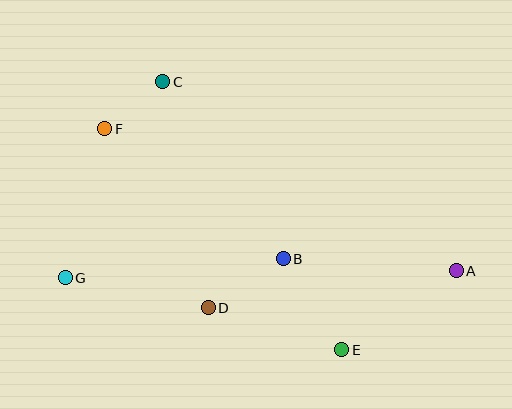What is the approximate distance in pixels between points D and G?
The distance between D and G is approximately 146 pixels.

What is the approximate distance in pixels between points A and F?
The distance between A and F is approximately 379 pixels.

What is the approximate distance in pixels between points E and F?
The distance between E and F is approximately 324 pixels.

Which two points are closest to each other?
Points C and F are closest to each other.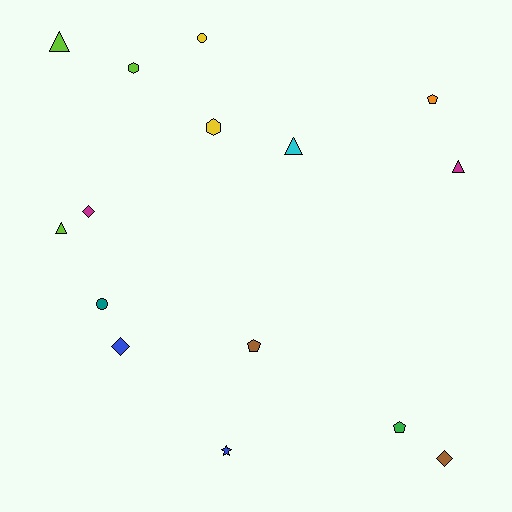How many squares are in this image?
There are no squares.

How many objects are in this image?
There are 15 objects.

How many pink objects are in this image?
There are no pink objects.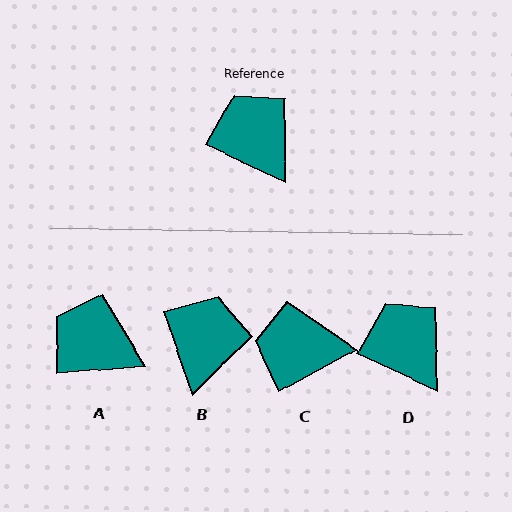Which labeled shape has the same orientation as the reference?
D.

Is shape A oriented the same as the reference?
No, it is off by about 30 degrees.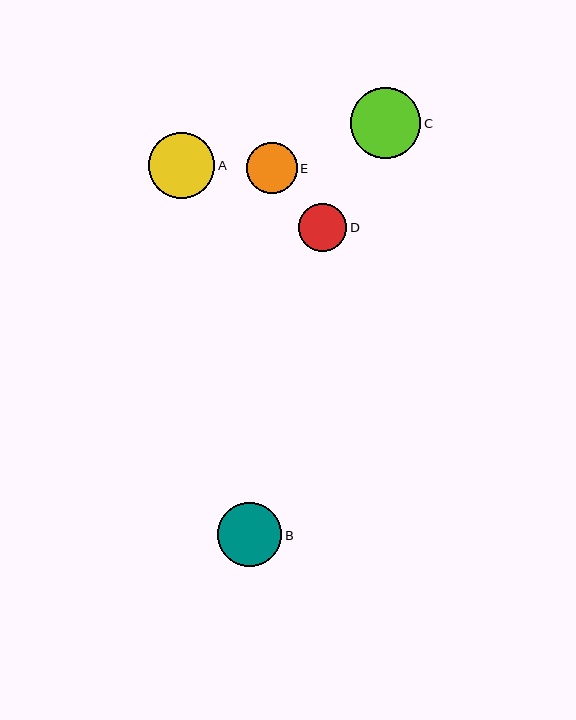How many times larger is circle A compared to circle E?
Circle A is approximately 1.3 times the size of circle E.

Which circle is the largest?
Circle C is the largest with a size of approximately 71 pixels.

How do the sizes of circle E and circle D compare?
Circle E and circle D are approximately the same size.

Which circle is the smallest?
Circle D is the smallest with a size of approximately 48 pixels.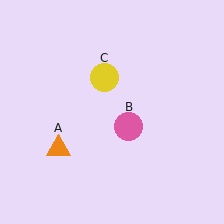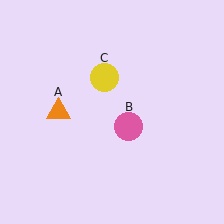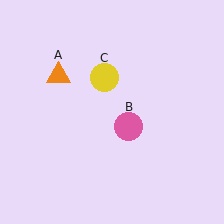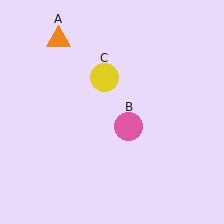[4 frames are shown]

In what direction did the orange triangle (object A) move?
The orange triangle (object A) moved up.